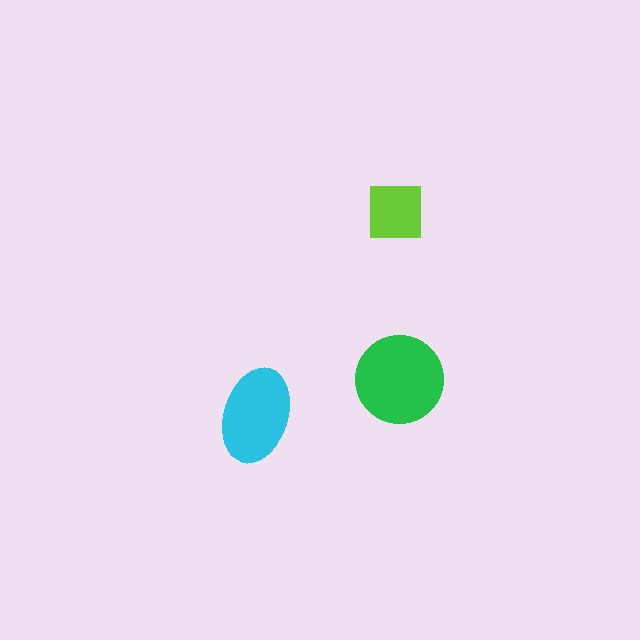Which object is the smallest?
The lime square.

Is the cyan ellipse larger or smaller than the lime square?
Larger.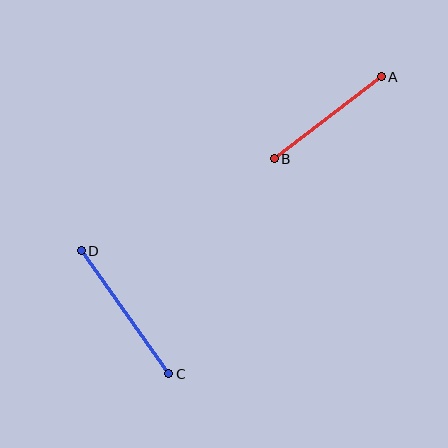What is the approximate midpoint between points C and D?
The midpoint is at approximately (125, 312) pixels.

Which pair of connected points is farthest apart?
Points C and D are farthest apart.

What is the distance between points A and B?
The distance is approximately 135 pixels.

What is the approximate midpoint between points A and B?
The midpoint is at approximately (328, 118) pixels.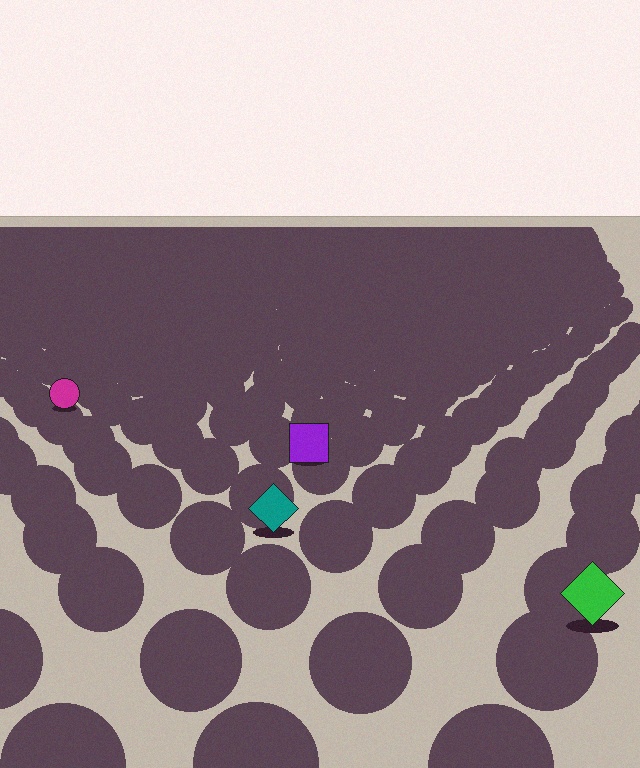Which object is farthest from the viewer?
The magenta circle is farthest from the viewer. It appears smaller and the ground texture around it is denser.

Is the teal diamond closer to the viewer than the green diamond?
No. The green diamond is closer — you can tell from the texture gradient: the ground texture is coarser near it.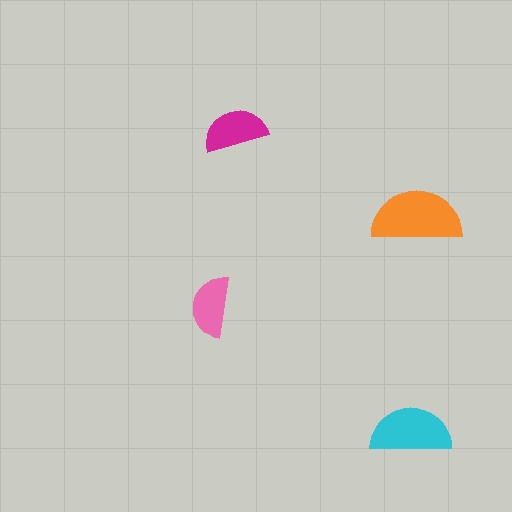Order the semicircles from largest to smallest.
the orange one, the cyan one, the magenta one, the pink one.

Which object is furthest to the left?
The pink semicircle is leftmost.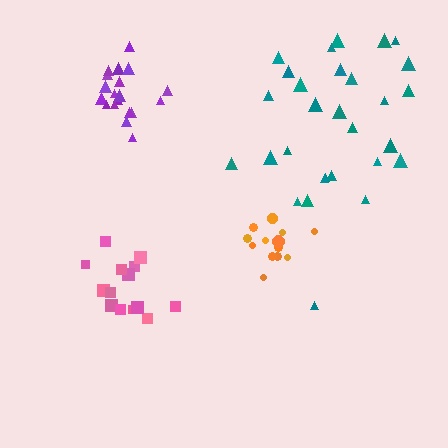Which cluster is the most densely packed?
Purple.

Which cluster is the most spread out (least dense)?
Teal.